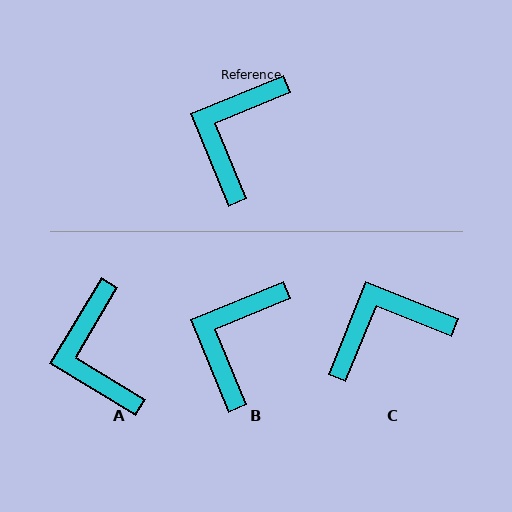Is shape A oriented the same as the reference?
No, it is off by about 36 degrees.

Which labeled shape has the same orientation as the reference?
B.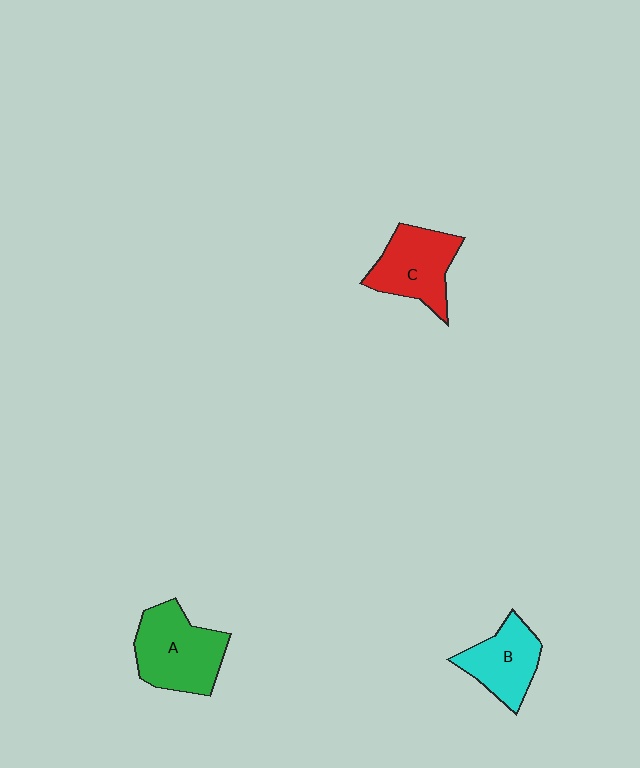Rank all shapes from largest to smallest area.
From largest to smallest: A (green), C (red), B (cyan).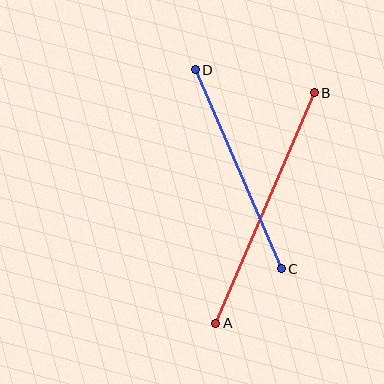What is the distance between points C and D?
The distance is approximately 217 pixels.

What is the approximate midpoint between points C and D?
The midpoint is at approximately (238, 169) pixels.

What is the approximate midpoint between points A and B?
The midpoint is at approximately (265, 208) pixels.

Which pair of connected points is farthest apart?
Points A and B are farthest apart.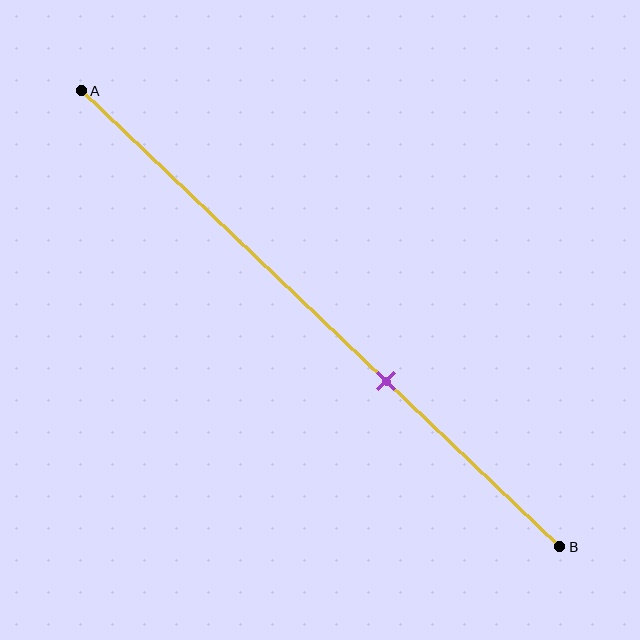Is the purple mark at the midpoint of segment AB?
No, the mark is at about 65% from A, not at the 50% midpoint.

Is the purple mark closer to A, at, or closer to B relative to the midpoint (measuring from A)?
The purple mark is closer to point B than the midpoint of segment AB.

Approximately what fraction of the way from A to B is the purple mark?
The purple mark is approximately 65% of the way from A to B.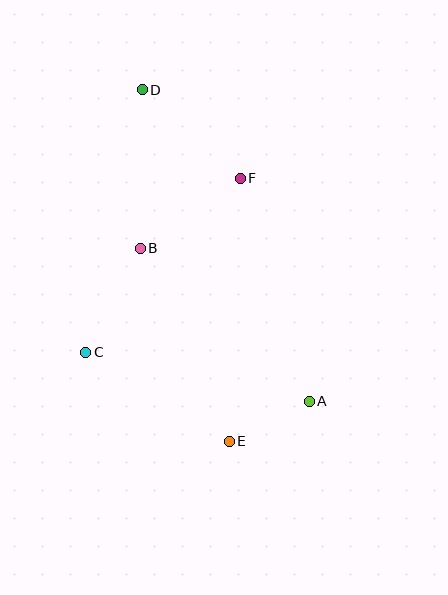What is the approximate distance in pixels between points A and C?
The distance between A and C is approximately 229 pixels.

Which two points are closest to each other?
Points A and E are closest to each other.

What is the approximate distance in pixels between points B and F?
The distance between B and F is approximately 122 pixels.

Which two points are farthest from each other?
Points D and E are farthest from each other.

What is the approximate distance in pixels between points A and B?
The distance between A and B is approximately 227 pixels.